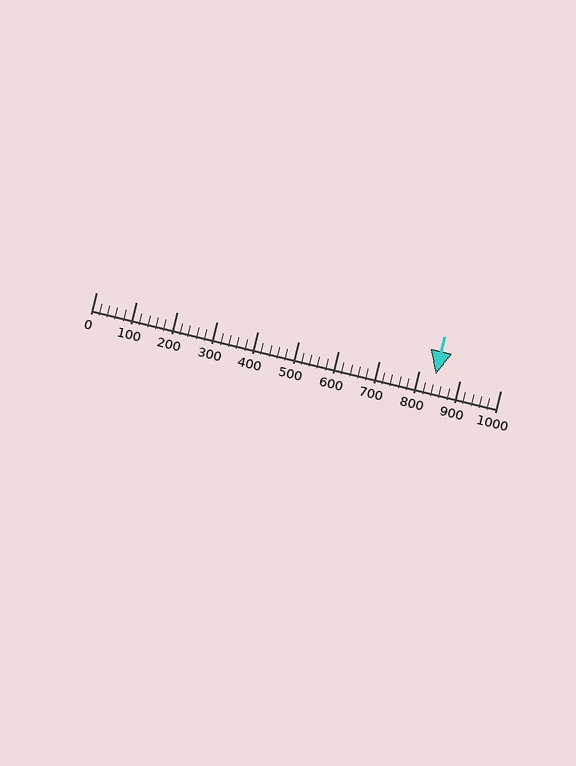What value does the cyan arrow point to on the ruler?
The cyan arrow points to approximately 840.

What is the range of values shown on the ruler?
The ruler shows values from 0 to 1000.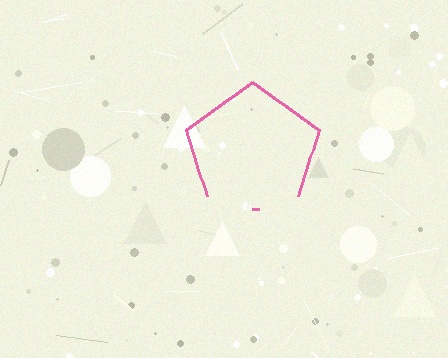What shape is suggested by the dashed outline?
The dashed outline suggests a pentagon.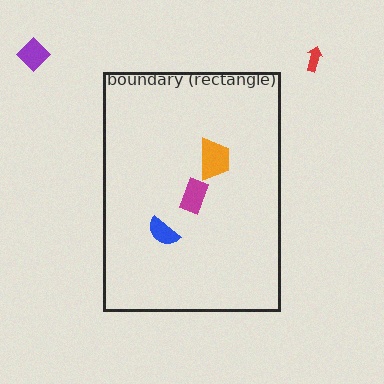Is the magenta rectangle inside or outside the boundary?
Inside.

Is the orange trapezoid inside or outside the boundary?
Inside.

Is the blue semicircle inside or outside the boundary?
Inside.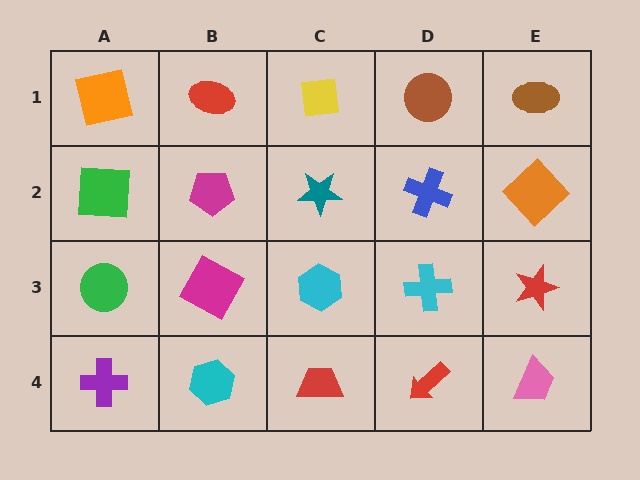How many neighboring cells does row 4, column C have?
3.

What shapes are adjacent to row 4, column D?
A cyan cross (row 3, column D), a red trapezoid (row 4, column C), a pink trapezoid (row 4, column E).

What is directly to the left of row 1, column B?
An orange square.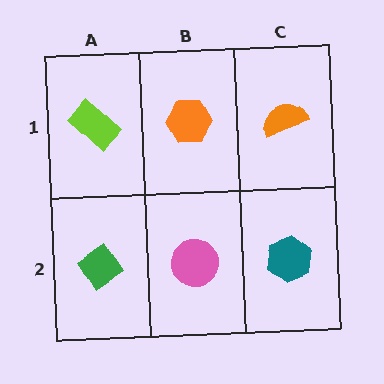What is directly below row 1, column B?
A pink circle.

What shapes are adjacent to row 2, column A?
A lime rectangle (row 1, column A), a pink circle (row 2, column B).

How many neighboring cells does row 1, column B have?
3.